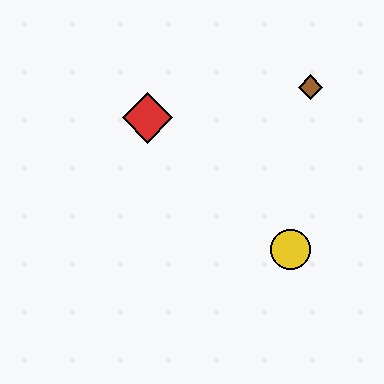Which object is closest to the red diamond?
The brown diamond is closest to the red diamond.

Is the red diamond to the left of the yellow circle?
Yes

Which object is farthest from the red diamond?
The yellow circle is farthest from the red diamond.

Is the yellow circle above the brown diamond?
No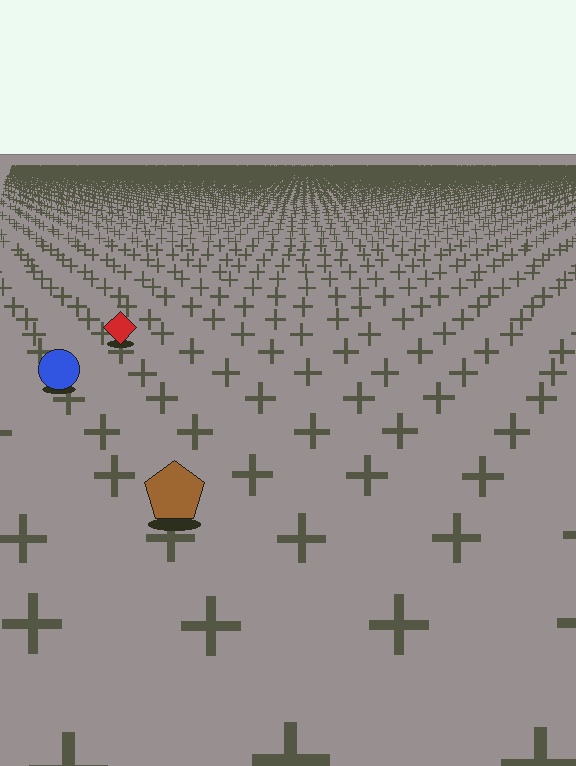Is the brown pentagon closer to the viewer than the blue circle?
Yes. The brown pentagon is closer — you can tell from the texture gradient: the ground texture is coarser near it.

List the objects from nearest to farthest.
From nearest to farthest: the brown pentagon, the blue circle, the red diamond.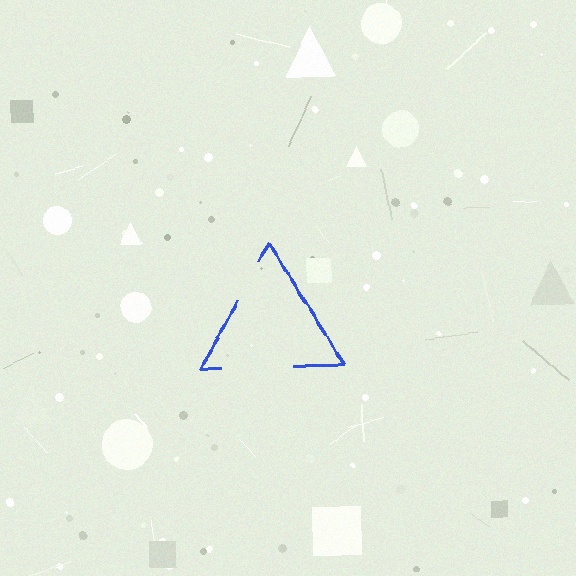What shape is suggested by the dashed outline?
The dashed outline suggests a triangle.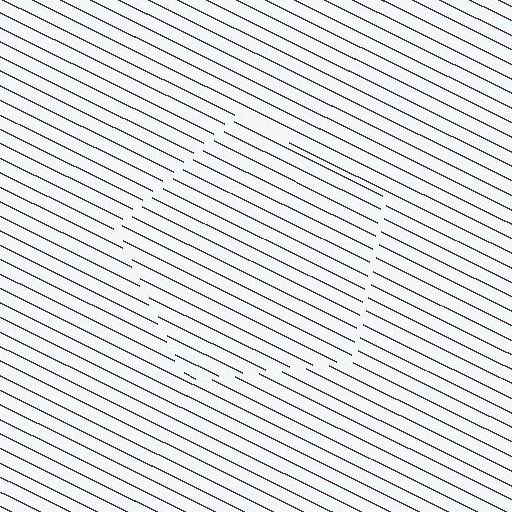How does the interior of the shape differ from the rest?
The interior of the shape contains the same grating, shifted by half a period — the contour is defined by the phase discontinuity where line-ends from the inner and outer gratings abut.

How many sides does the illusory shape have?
5 sides — the line-ends trace a pentagon.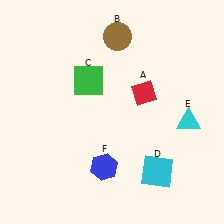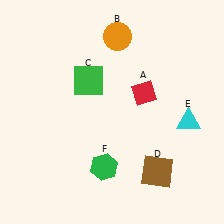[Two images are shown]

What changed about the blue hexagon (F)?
In Image 1, F is blue. In Image 2, it changed to green.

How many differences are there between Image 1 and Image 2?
There are 3 differences between the two images.